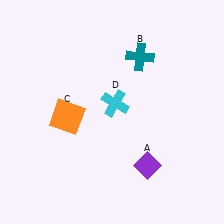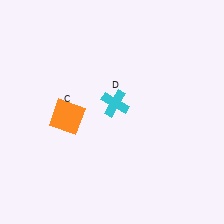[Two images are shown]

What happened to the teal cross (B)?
The teal cross (B) was removed in Image 2. It was in the top-right area of Image 1.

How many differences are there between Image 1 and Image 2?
There are 2 differences between the two images.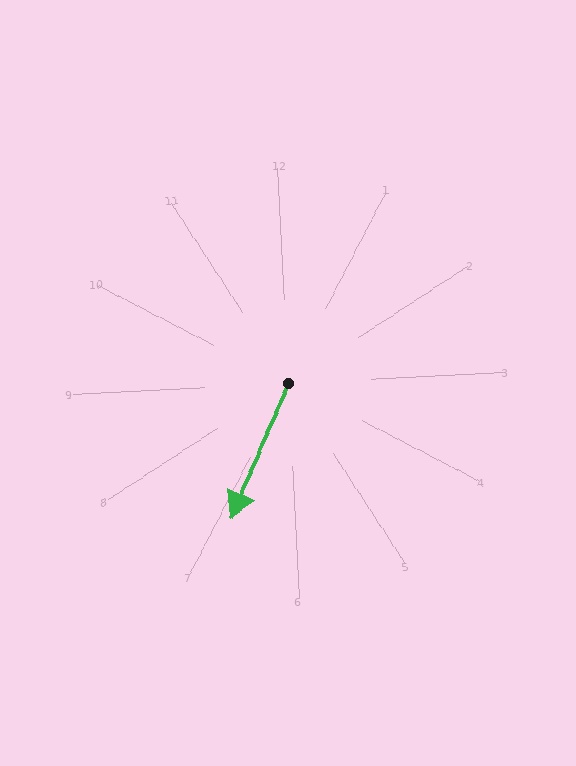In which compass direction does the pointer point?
Southwest.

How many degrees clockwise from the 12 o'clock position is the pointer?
Approximately 206 degrees.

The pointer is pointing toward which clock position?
Roughly 7 o'clock.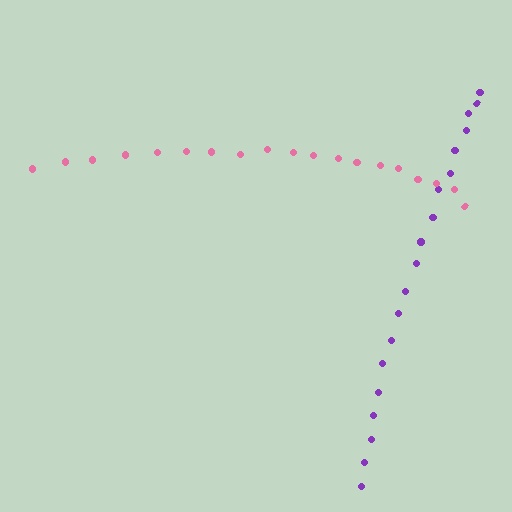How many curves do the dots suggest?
There are 2 distinct paths.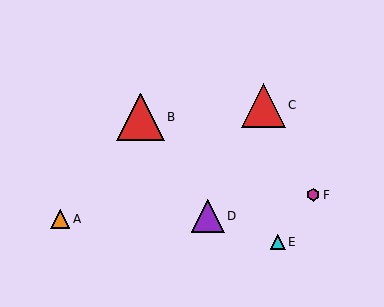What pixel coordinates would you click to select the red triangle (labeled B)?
Click at (141, 117) to select the red triangle B.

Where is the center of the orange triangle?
The center of the orange triangle is at (60, 219).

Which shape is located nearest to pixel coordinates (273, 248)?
The cyan triangle (labeled E) at (278, 242) is nearest to that location.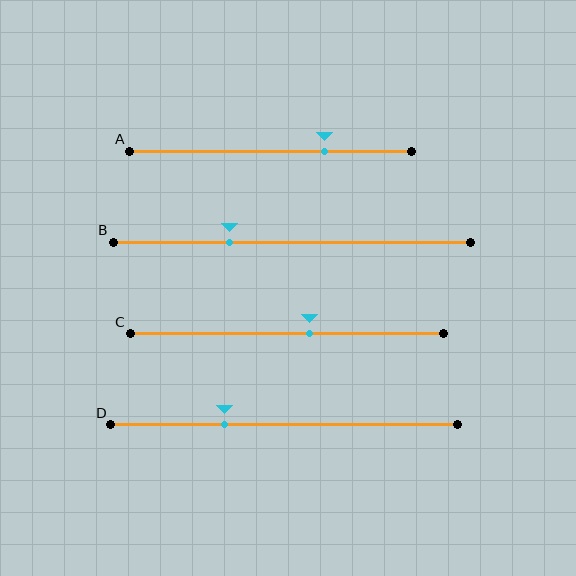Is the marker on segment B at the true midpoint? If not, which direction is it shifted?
No, the marker on segment B is shifted to the left by about 18% of the segment length.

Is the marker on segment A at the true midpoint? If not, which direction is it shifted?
No, the marker on segment A is shifted to the right by about 19% of the segment length.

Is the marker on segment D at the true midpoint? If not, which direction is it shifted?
No, the marker on segment D is shifted to the left by about 17% of the segment length.